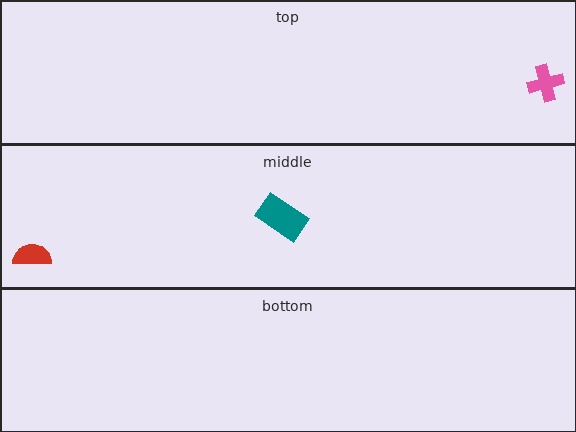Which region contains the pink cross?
The top region.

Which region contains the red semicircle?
The middle region.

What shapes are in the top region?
The pink cross.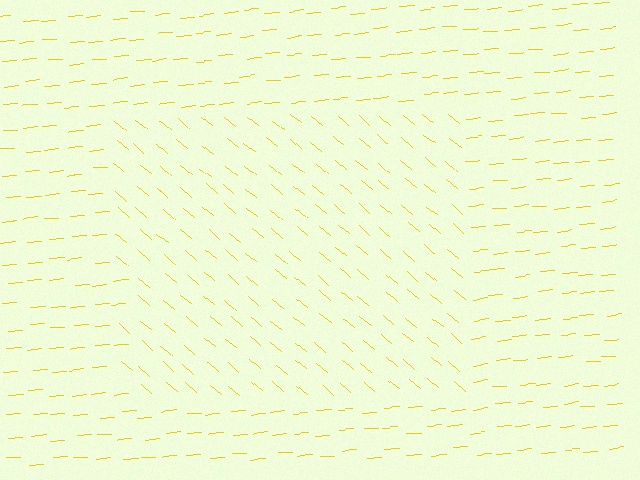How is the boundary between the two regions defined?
The boundary is defined purely by a change in line orientation (approximately 45 degrees difference). All lines are the same color and thickness.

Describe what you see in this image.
The image is filled with small yellow line segments. A rectangle region in the image has lines oriented differently from the surrounding lines, creating a visible texture boundary.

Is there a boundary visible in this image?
Yes, there is a texture boundary formed by a change in line orientation.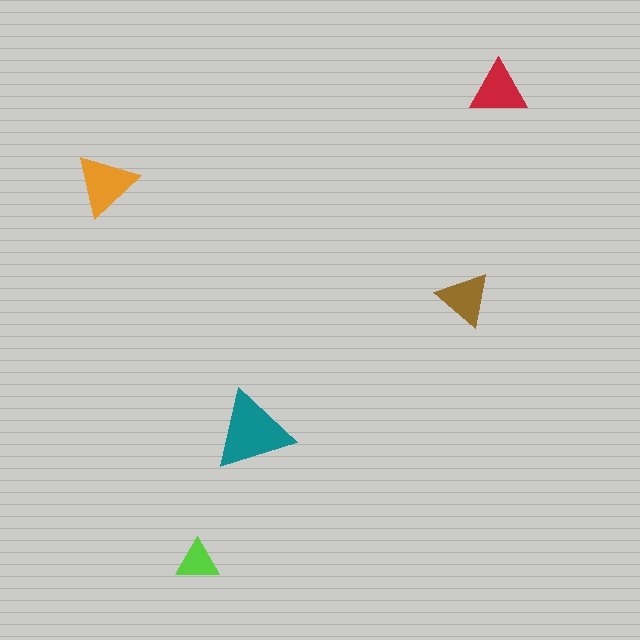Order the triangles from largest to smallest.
the teal one, the orange one, the red one, the brown one, the lime one.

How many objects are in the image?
There are 5 objects in the image.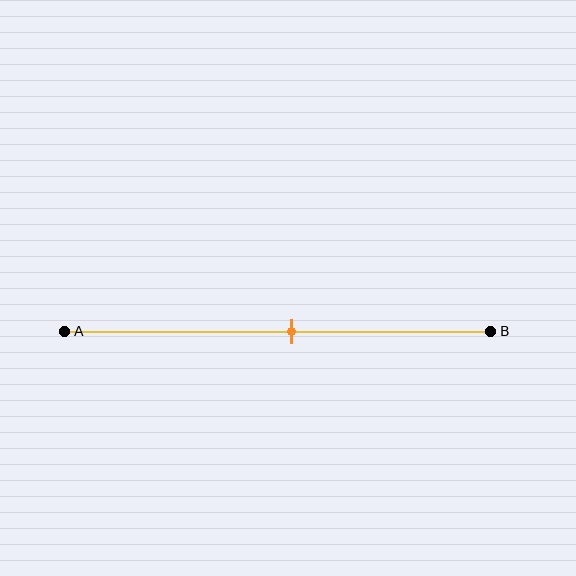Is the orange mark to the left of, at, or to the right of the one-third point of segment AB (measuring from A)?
The orange mark is to the right of the one-third point of segment AB.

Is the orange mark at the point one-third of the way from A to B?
No, the mark is at about 55% from A, not at the 33% one-third point.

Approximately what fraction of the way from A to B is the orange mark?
The orange mark is approximately 55% of the way from A to B.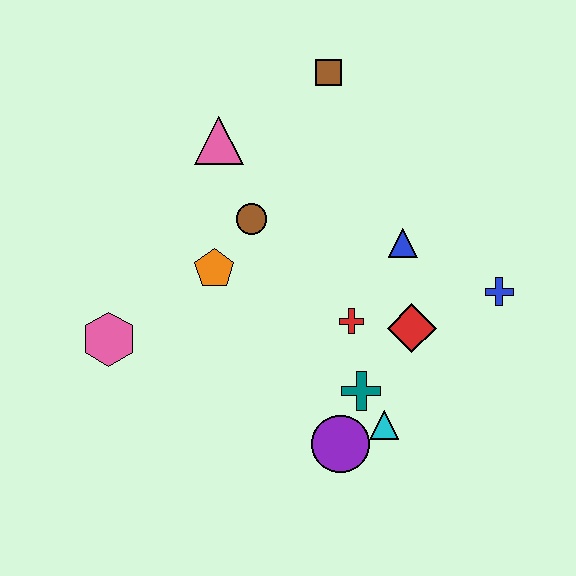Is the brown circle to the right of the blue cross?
No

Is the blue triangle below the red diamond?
No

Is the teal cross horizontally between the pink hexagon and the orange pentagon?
No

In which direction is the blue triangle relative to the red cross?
The blue triangle is above the red cross.